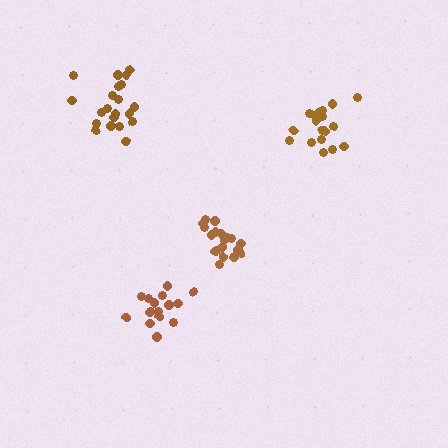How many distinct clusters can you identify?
There are 4 distinct clusters.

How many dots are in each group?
Group 1: 16 dots, Group 2: 21 dots, Group 3: 20 dots, Group 4: 18 dots (75 total).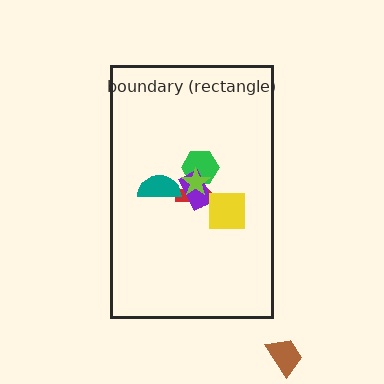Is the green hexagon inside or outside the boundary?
Inside.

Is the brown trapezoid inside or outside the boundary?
Outside.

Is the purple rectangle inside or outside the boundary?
Inside.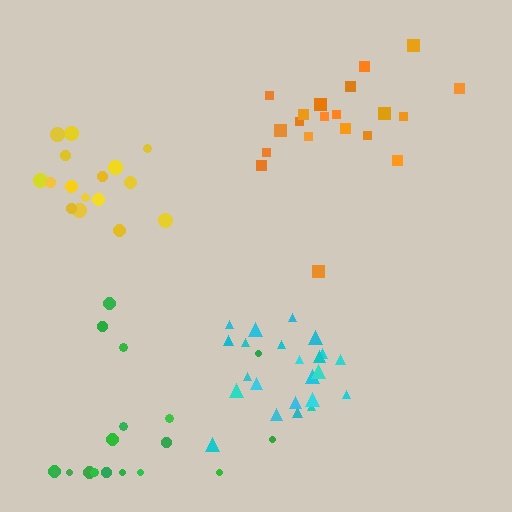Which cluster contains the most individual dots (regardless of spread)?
Cyan (23).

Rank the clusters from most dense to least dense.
yellow, cyan, orange, green.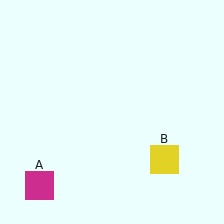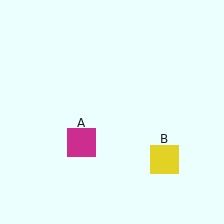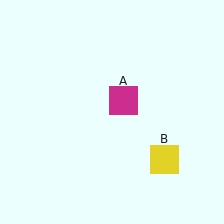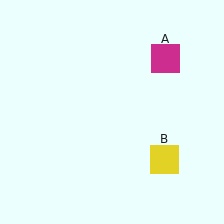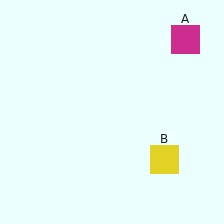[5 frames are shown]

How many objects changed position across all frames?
1 object changed position: magenta square (object A).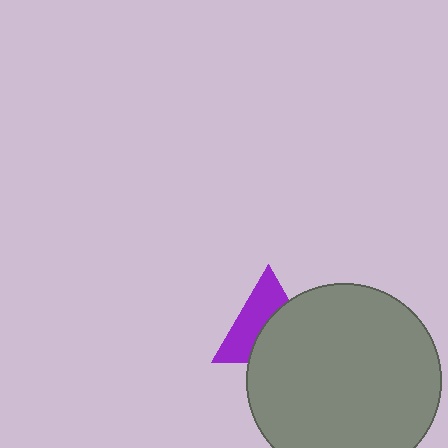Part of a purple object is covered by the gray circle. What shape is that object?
It is a triangle.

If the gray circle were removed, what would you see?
You would see the complete purple triangle.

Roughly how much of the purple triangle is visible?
About half of it is visible (roughly 50%).